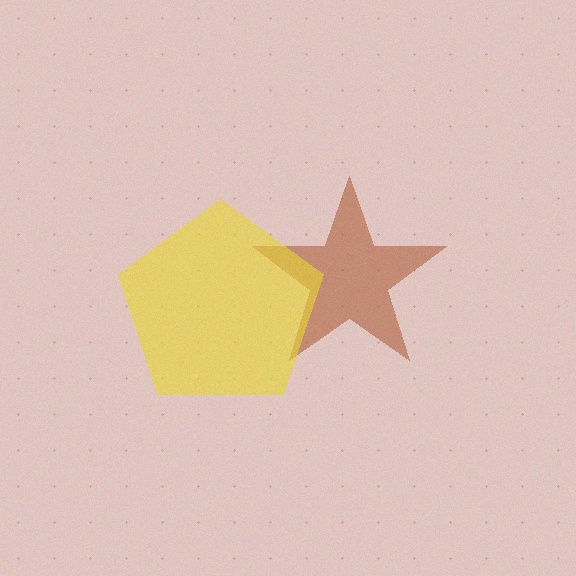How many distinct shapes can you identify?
There are 2 distinct shapes: a brown star, a yellow pentagon.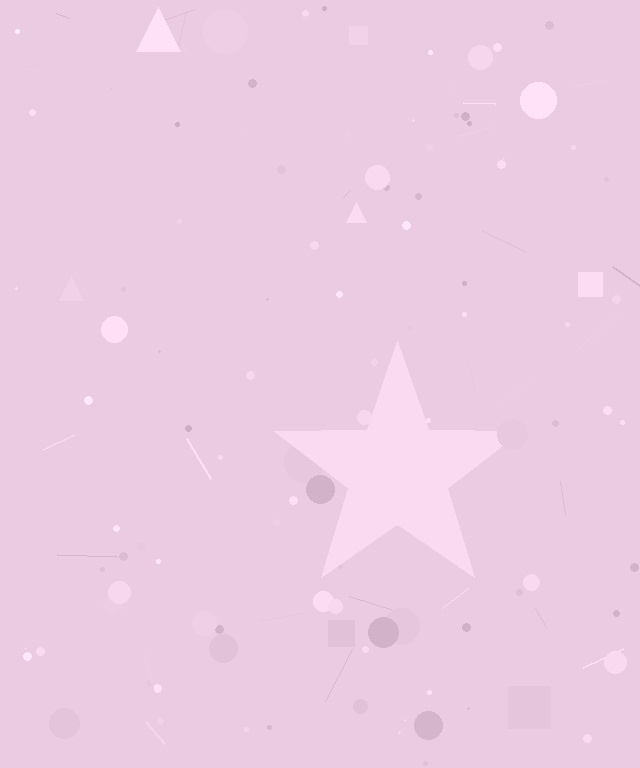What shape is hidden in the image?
A star is hidden in the image.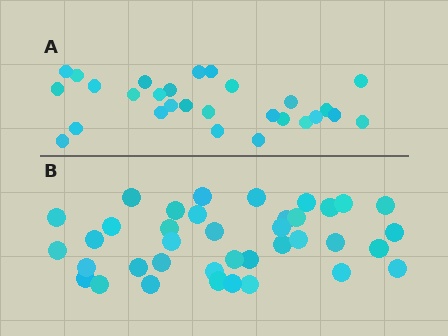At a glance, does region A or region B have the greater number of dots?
Region B (the bottom region) has more dots.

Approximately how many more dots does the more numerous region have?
Region B has roughly 10 or so more dots than region A.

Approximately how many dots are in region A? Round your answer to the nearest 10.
About 30 dots. (The exact count is 28, which rounds to 30.)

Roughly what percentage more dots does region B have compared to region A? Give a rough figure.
About 35% more.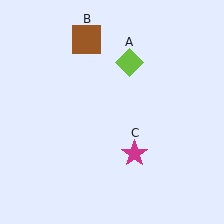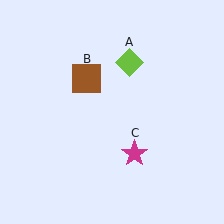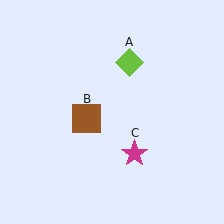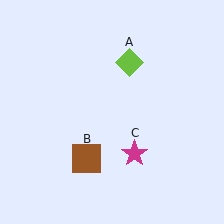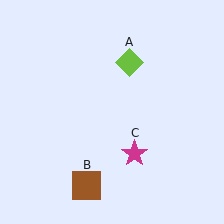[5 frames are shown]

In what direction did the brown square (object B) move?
The brown square (object B) moved down.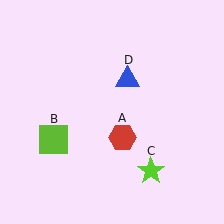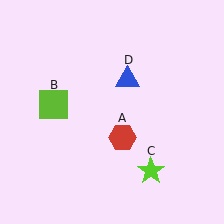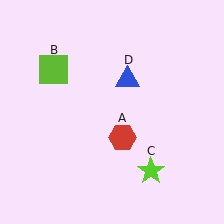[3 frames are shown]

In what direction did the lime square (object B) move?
The lime square (object B) moved up.